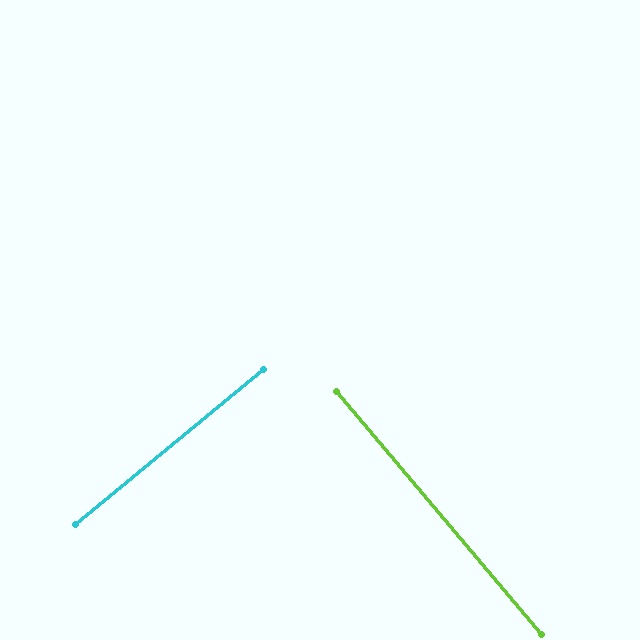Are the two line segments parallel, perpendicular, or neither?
Perpendicular — they meet at approximately 89°.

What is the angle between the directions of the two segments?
Approximately 89 degrees.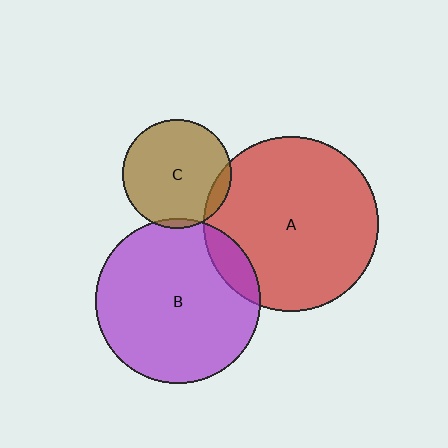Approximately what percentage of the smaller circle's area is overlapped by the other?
Approximately 5%.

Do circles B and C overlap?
Yes.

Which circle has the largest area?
Circle A (red).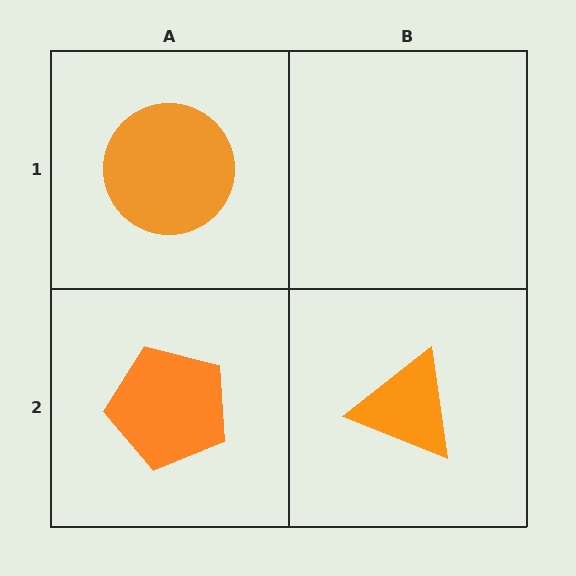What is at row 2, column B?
An orange triangle.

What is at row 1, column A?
An orange circle.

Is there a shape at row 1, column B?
No, that cell is empty.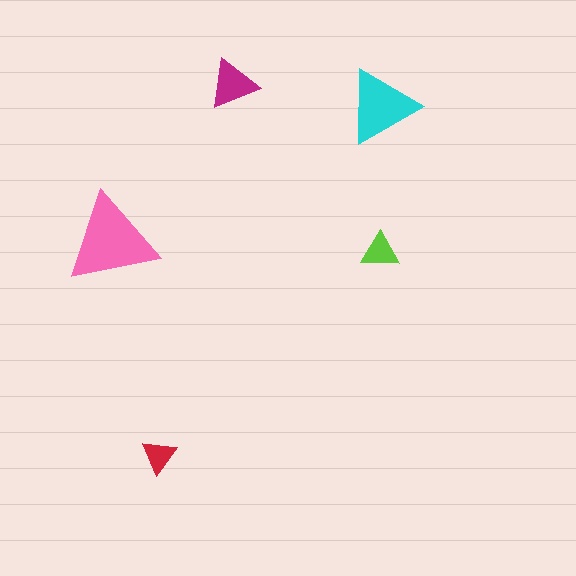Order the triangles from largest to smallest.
the pink one, the cyan one, the magenta one, the lime one, the red one.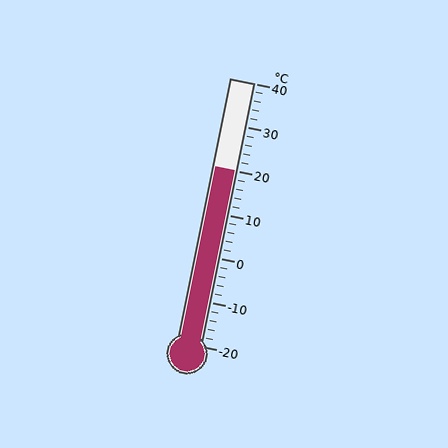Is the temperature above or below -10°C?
The temperature is above -10°C.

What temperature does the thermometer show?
The thermometer shows approximately 20°C.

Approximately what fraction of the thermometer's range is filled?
The thermometer is filled to approximately 65% of its range.